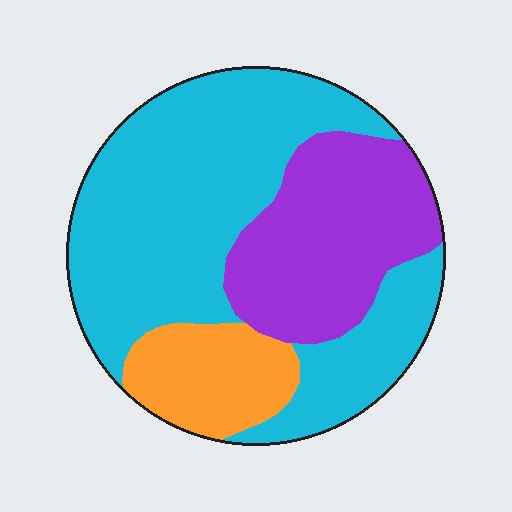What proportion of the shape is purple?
Purple takes up about one quarter (1/4) of the shape.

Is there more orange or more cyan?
Cyan.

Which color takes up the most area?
Cyan, at roughly 60%.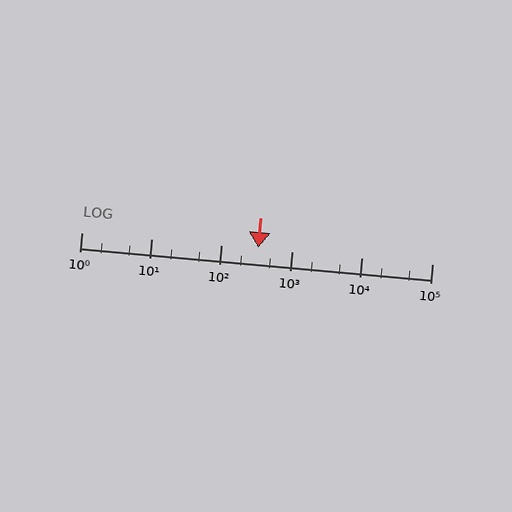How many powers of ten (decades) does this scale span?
The scale spans 5 decades, from 1 to 100000.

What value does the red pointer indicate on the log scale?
The pointer indicates approximately 330.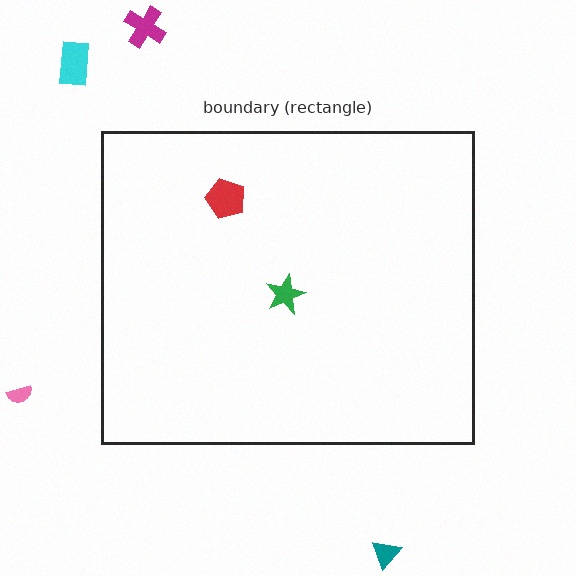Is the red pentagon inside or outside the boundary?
Inside.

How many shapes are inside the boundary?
2 inside, 4 outside.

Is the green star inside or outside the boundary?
Inside.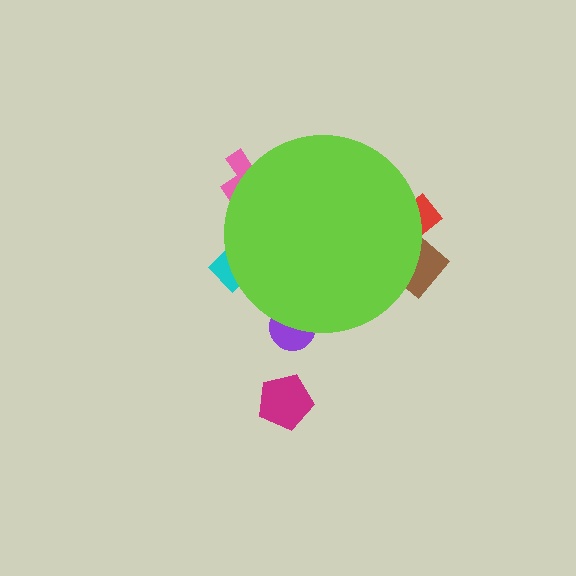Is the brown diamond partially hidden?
Yes, the brown diamond is partially hidden behind the lime circle.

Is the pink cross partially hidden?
Yes, the pink cross is partially hidden behind the lime circle.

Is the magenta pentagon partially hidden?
No, the magenta pentagon is fully visible.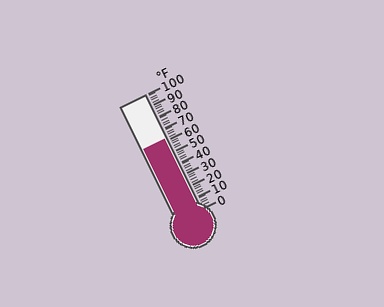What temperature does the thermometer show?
The thermometer shows approximately 62°F.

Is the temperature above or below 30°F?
The temperature is above 30°F.